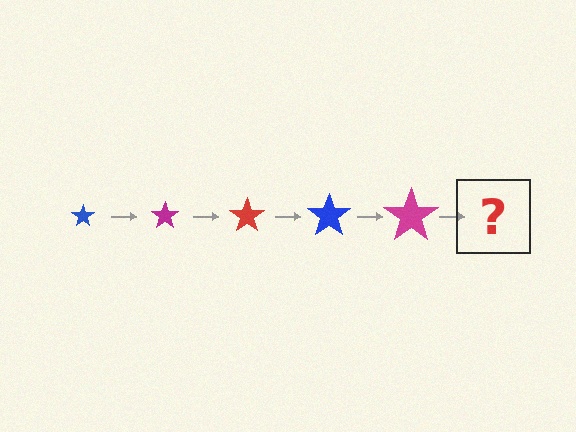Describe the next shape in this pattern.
It should be a red star, larger than the previous one.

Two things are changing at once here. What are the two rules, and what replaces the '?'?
The two rules are that the star grows larger each step and the color cycles through blue, magenta, and red. The '?' should be a red star, larger than the previous one.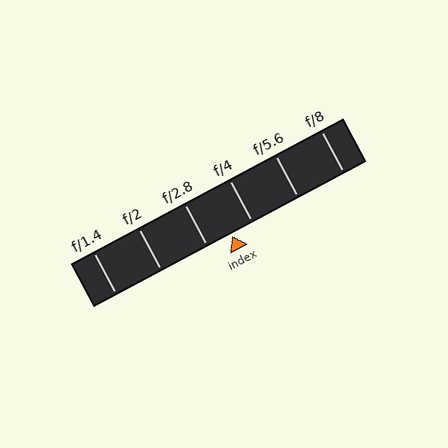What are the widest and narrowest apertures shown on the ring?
The widest aperture shown is f/1.4 and the narrowest is f/8.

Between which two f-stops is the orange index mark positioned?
The index mark is between f/2.8 and f/4.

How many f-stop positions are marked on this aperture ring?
There are 6 f-stop positions marked.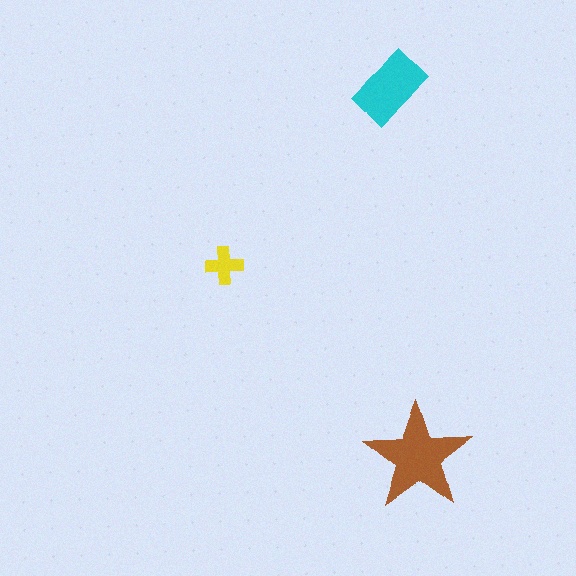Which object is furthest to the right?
The brown star is rightmost.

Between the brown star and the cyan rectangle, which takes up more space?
The brown star.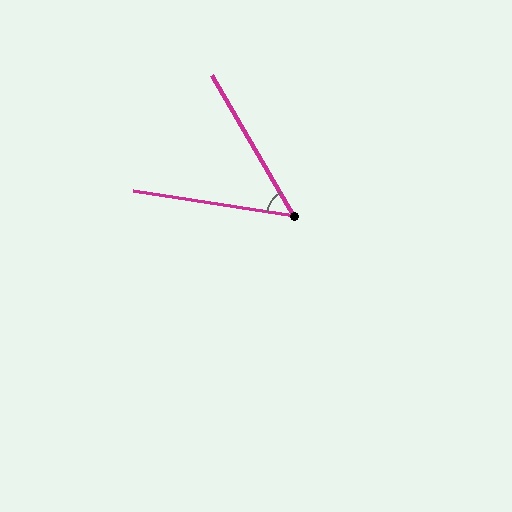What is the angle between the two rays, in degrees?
Approximately 51 degrees.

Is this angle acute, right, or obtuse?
It is acute.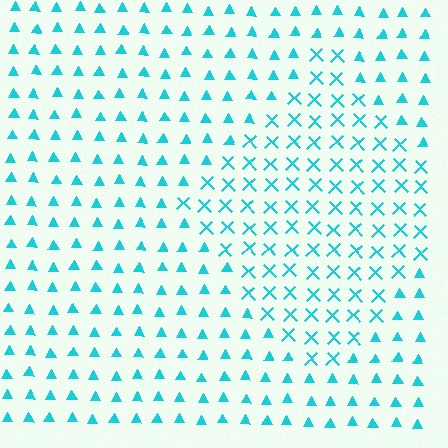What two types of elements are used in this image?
The image uses X marks inside the diamond region and triangles outside it.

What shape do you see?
I see a diamond.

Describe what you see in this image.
The image is filled with small cyan elements arranged in a uniform grid. A diamond-shaped region contains X marks, while the surrounding area contains triangles. The boundary is defined purely by the change in element shape.